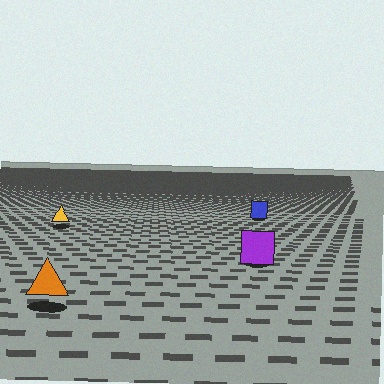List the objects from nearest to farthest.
From nearest to farthest: the orange triangle, the purple square, the yellow triangle, the blue square.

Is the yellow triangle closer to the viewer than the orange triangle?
No. The orange triangle is closer — you can tell from the texture gradient: the ground texture is coarser near it.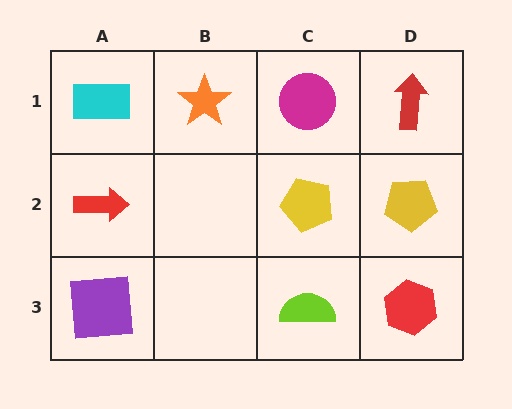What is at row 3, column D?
A red hexagon.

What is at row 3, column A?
A purple square.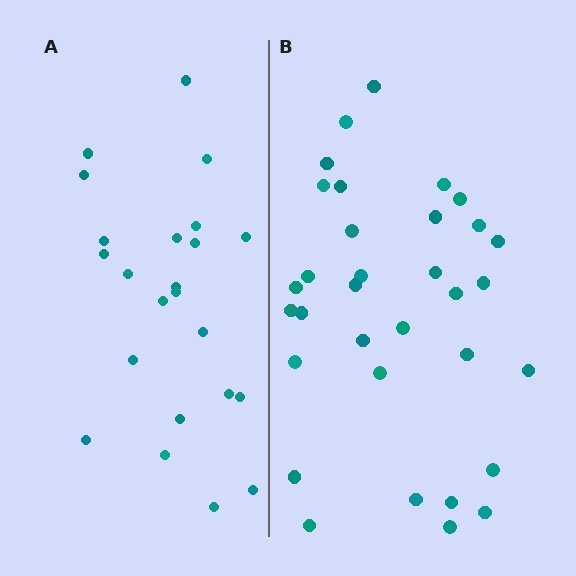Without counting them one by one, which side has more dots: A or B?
Region B (the right region) has more dots.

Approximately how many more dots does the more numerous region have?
Region B has roughly 10 or so more dots than region A.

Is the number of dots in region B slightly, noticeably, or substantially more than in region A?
Region B has noticeably more, but not dramatically so. The ratio is roughly 1.4 to 1.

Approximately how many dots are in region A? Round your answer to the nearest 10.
About 20 dots. (The exact count is 23, which rounds to 20.)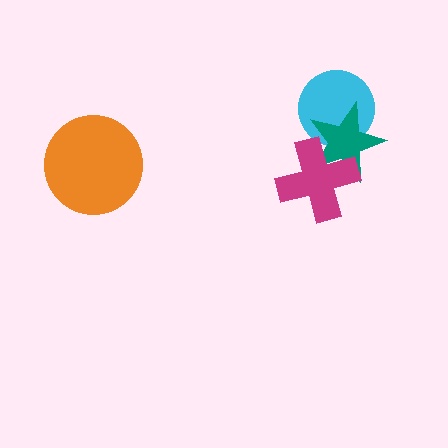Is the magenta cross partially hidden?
No, no other shape covers it.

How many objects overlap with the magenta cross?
1 object overlaps with the magenta cross.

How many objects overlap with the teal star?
2 objects overlap with the teal star.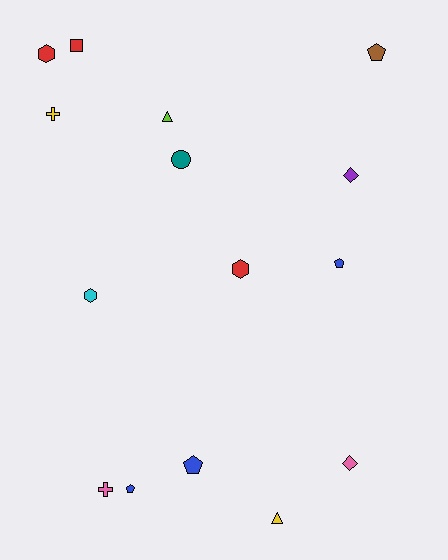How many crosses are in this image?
There are 2 crosses.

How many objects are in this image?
There are 15 objects.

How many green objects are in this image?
There are no green objects.